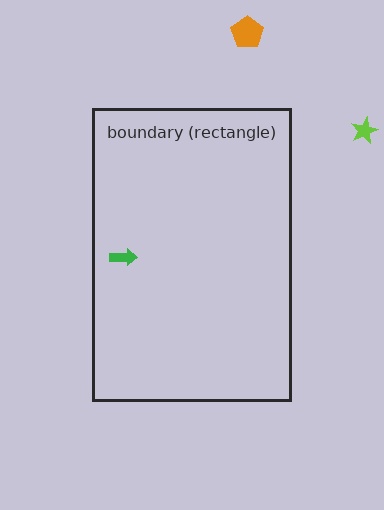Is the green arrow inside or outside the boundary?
Inside.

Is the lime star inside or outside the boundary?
Outside.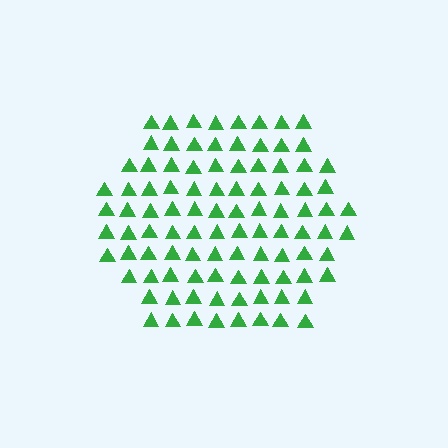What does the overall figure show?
The overall figure shows a hexagon.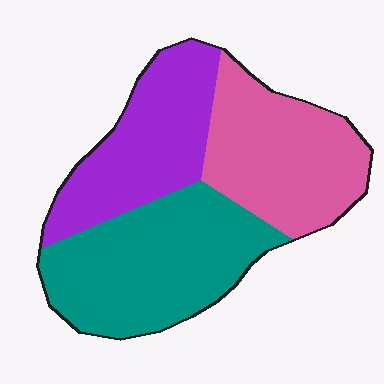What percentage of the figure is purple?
Purple covers about 30% of the figure.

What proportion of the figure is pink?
Pink takes up between a sixth and a third of the figure.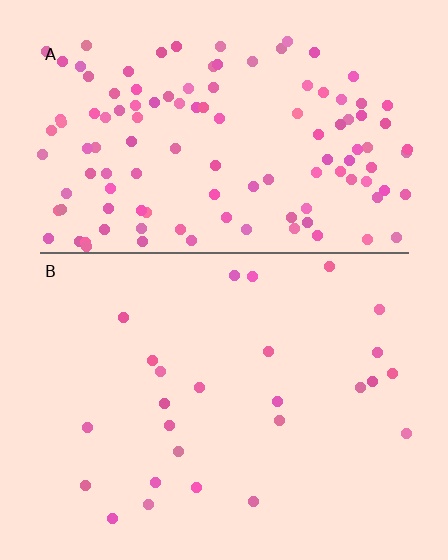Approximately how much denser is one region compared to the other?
Approximately 4.7× — region A over region B.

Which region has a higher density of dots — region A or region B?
A (the top).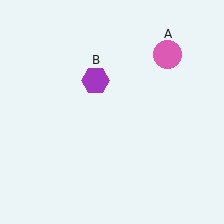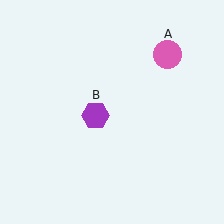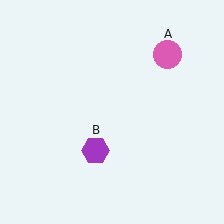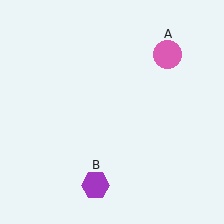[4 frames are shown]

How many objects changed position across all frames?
1 object changed position: purple hexagon (object B).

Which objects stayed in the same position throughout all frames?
Pink circle (object A) remained stationary.